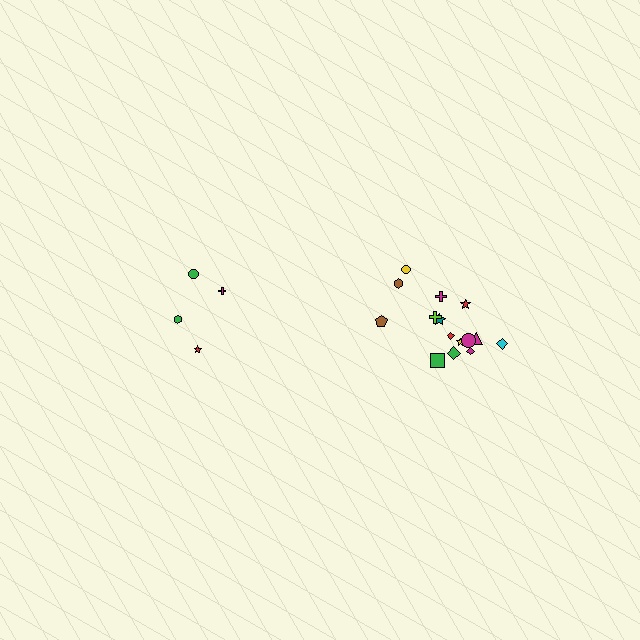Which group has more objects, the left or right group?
The right group.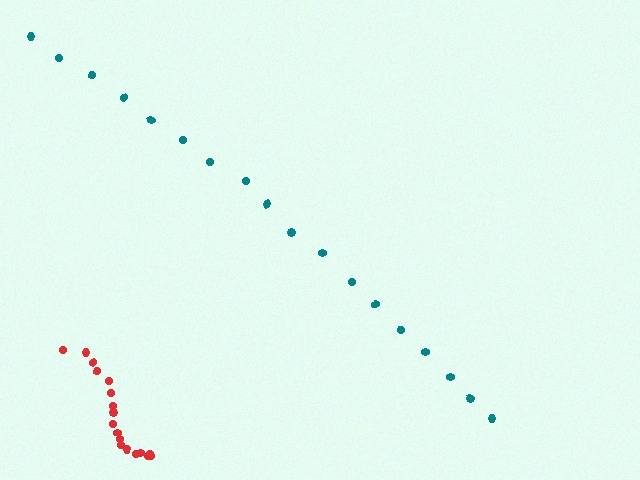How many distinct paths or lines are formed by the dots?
There are 2 distinct paths.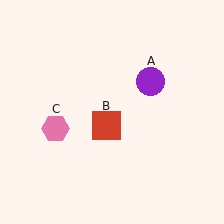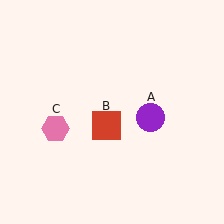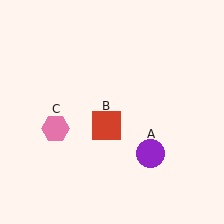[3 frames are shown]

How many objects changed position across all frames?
1 object changed position: purple circle (object A).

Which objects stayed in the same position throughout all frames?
Red square (object B) and pink hexagon (object C) remained stationary.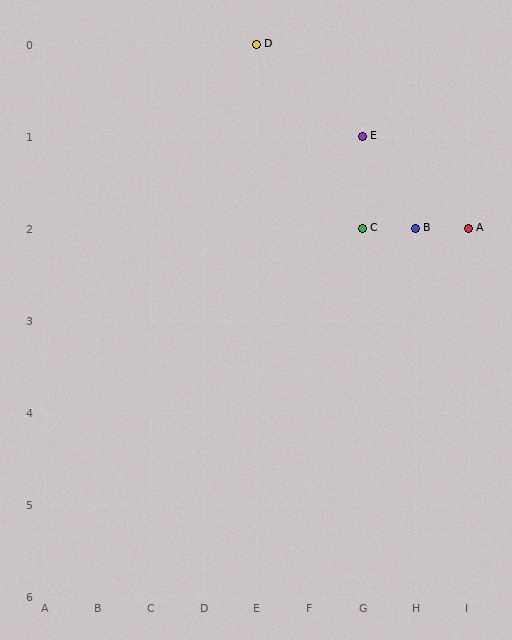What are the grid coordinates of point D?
Point D is at grid coordinates (E, 0).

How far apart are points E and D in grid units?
Points E and D are 2 columns and 1 row apart (about 2.2 grid units diagonally).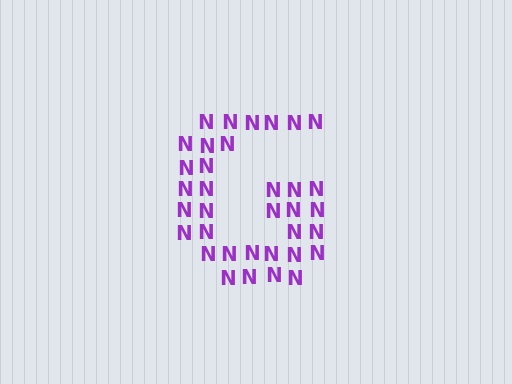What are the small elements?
The small elements are letter N's.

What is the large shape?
The large shape is the letter G.